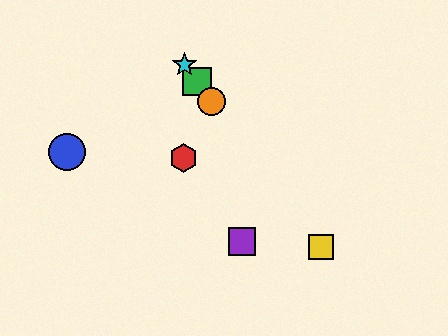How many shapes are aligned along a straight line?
4 shapes (the green square, the yellow square, the orange circle, the cyan star) are aligned along a straight line.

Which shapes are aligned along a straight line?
The green square, the yellow square, the orange circle, the cyan star are aligned along a straight line.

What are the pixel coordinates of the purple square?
The purple square is at (242, 242).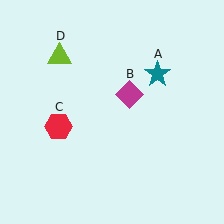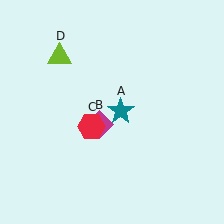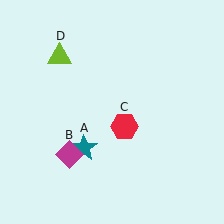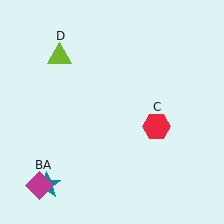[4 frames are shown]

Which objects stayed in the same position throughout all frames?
Lime triangle (object D) remained stationary.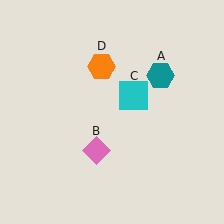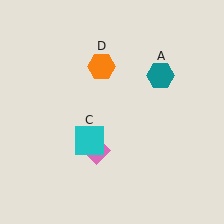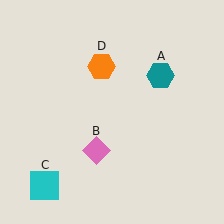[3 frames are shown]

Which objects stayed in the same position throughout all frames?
Teal hexagon (object A) and pink diamond (object B) and orange hexagon (object D) remained stationary.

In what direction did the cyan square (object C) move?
The cyan square (object C) moved down and to the left.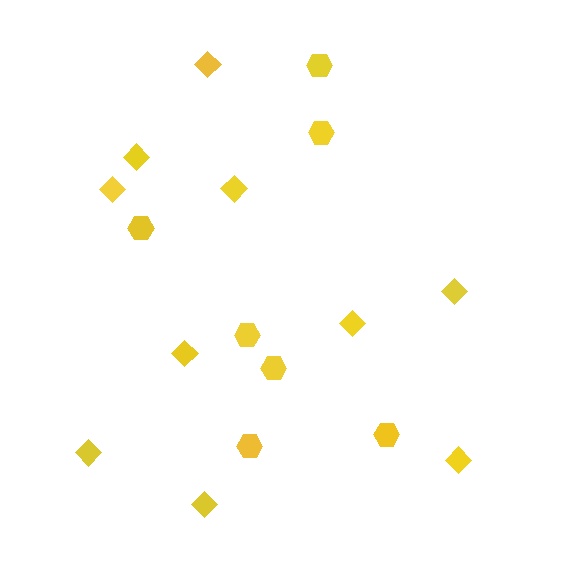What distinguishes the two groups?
There are 2 groups: one group of diamonds (10) and one group of hexagons (7).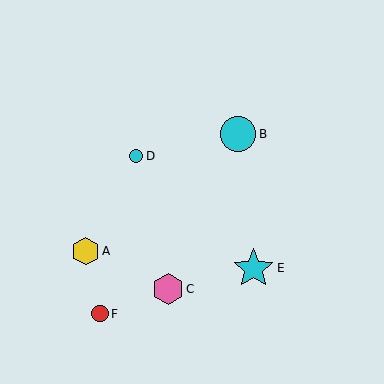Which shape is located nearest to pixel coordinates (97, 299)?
The red circle (labeled F) at (100, 314) is nearest to that location.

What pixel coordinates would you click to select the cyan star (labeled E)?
Click at (253, 268) to select the cyan star E.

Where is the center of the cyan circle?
The center of the cyan circle is at (136, 156).